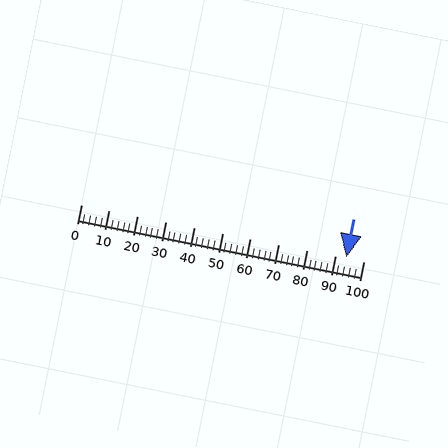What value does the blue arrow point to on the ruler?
The blue arrow points to approximately 94.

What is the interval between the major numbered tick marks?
The major tick marks are spaced 10 units apart.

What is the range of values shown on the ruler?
The ruler shows values from 0 to 100.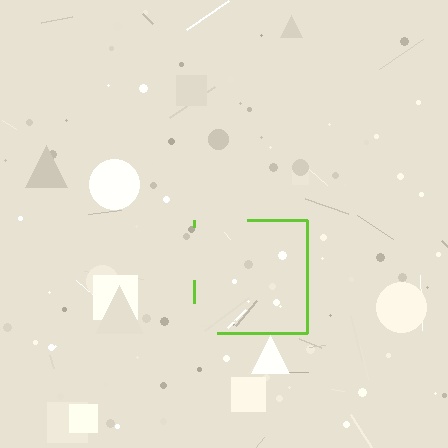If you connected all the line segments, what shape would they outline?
They would outline a square.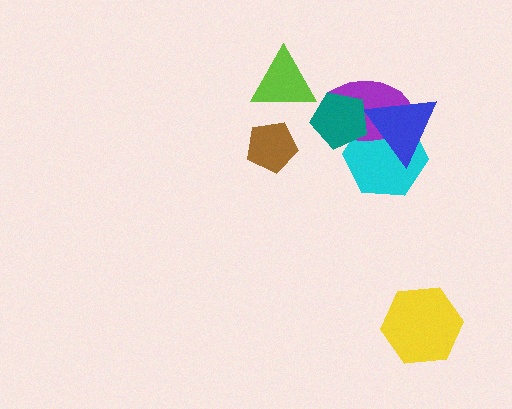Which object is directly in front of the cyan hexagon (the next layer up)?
The purple ellipse is directly in front of the cyan hexagon.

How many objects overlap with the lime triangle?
0 objects overlap with the lime triangle.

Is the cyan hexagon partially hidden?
Yes, it is partially covered by another shape.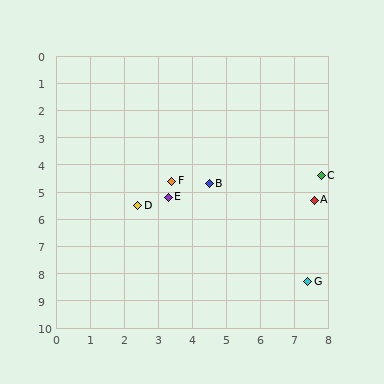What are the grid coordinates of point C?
Point C is at approximately (7.8, 4.4).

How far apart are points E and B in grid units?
Points E and B are about 1.3 grid units apart.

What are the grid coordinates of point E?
Point E is at approximately (3.3, 5.2).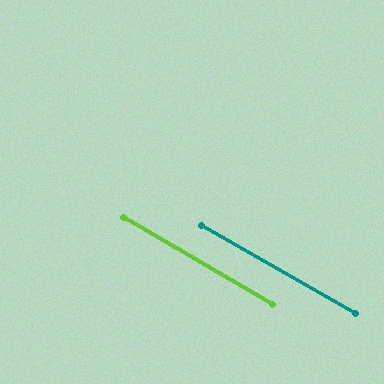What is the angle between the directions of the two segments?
Approximately 0 degrees.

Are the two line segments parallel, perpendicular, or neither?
Parallel — their directions differ by only 0.4°.